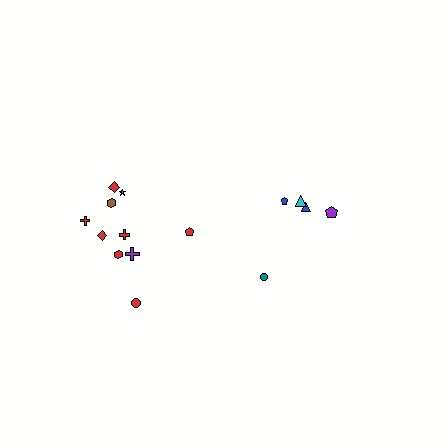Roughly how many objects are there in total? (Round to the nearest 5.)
Roughly 15 objects in total.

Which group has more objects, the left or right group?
The left group.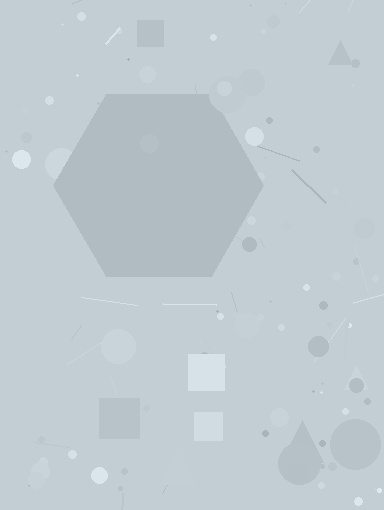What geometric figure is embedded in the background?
A hexagon is embedded in the background.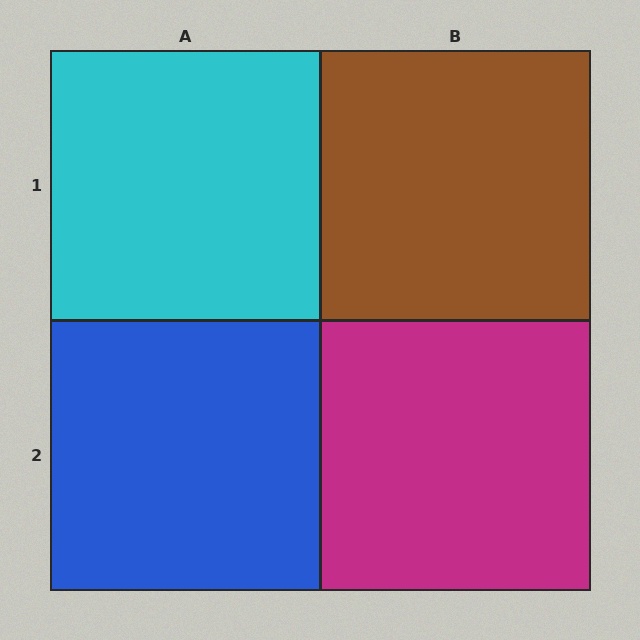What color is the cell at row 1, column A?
Cyan.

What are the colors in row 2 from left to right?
Blue, magenta.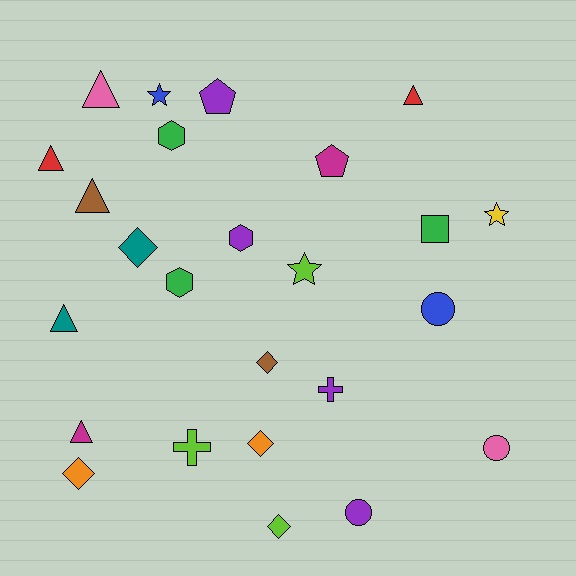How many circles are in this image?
There are 3 circles.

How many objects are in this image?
There are 25 objects.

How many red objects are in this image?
There are 2 red objects.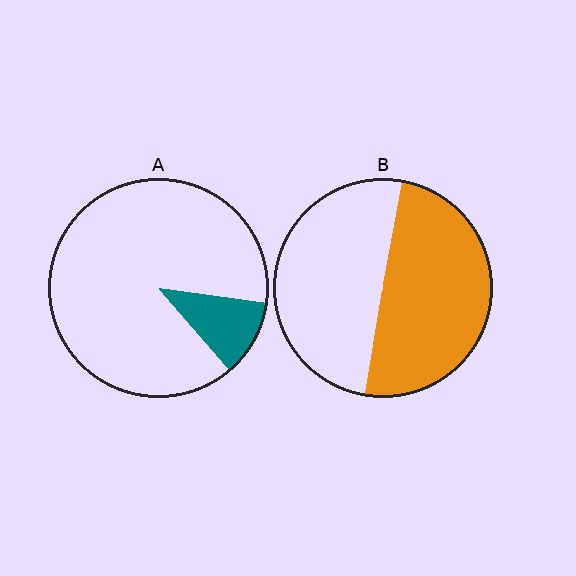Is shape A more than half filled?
No.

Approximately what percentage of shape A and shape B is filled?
A is approximately 10% and B is approximately 50%.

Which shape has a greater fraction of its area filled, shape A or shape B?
Shape B.